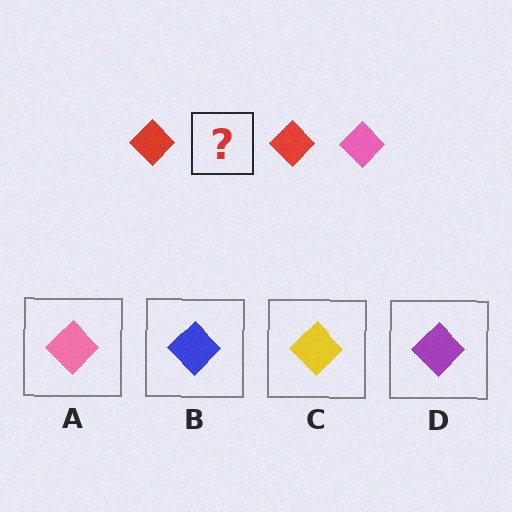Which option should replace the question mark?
Option A.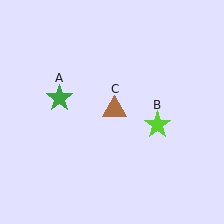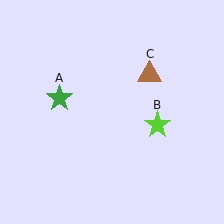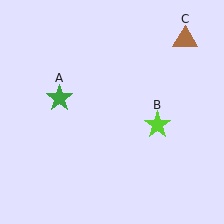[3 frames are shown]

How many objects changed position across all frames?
1 object changed position: brown triangle (object C).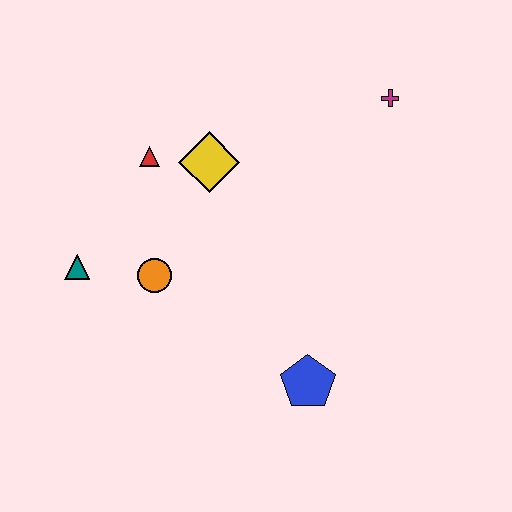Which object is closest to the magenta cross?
The yellow diamond is closest to the magenta cross.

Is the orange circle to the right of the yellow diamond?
No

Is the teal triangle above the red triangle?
No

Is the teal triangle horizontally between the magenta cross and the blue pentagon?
No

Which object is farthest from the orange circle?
The magenta cross is farthest from the orange circle.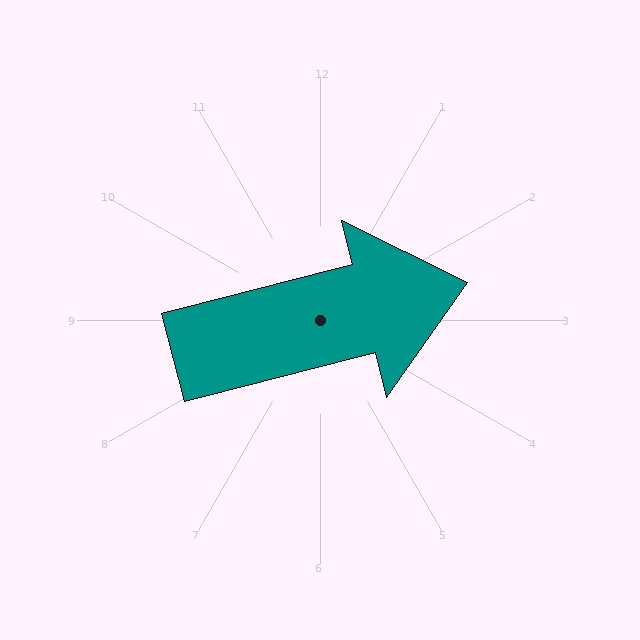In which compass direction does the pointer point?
East.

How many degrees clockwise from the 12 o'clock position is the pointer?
Approximately 76 degrees.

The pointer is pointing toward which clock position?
Roughly 3 o'clock.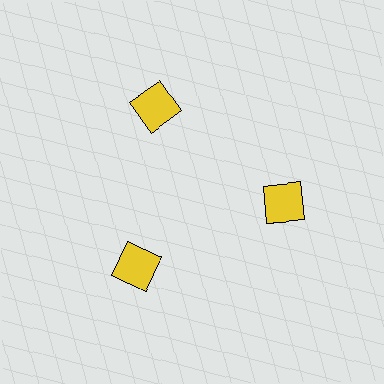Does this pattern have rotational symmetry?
Yes, this pattern has 3-fold rotational symmetry. It looks the same after rotating 120 degrees around the center.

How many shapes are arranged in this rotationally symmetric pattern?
There are 3 shapes, arranged in 3 groups of 1.